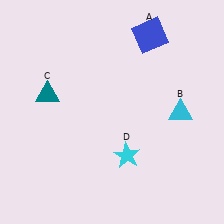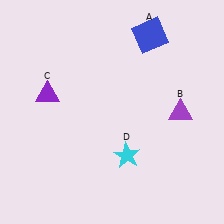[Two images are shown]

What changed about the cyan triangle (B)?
In Image 1, B is cyan. In Image 2, it changed to purple.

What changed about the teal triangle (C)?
In Image 1, C is teal. In Image 2, it changed to purple.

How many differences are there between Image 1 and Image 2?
There are 2 differences between the two images.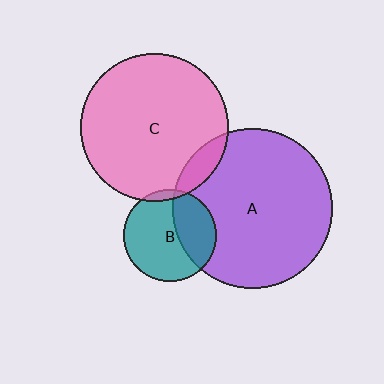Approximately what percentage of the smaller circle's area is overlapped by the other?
Approximately 35%.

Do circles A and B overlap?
Yes.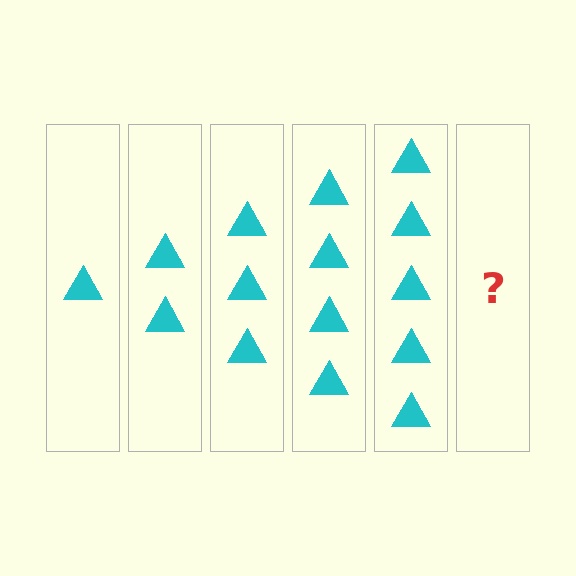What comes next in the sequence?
The next element should be 6 triangles.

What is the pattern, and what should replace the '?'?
The pattern is that each step adds one more triangle. The '?' should be 6 triangles.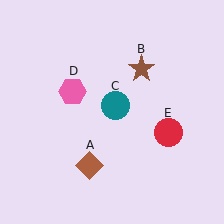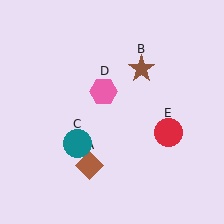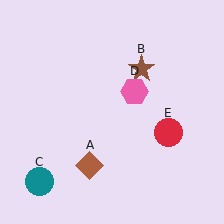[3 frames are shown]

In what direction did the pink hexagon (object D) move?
The pink hexagon (object D) moved right.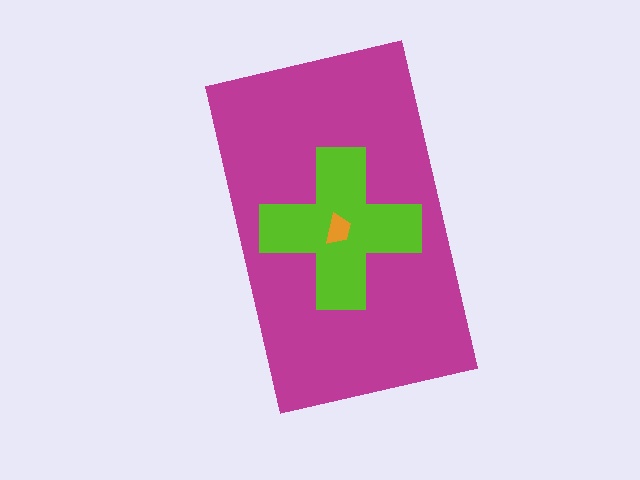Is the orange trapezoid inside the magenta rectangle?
Yes.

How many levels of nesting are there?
3.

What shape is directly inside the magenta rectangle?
The lime cross.